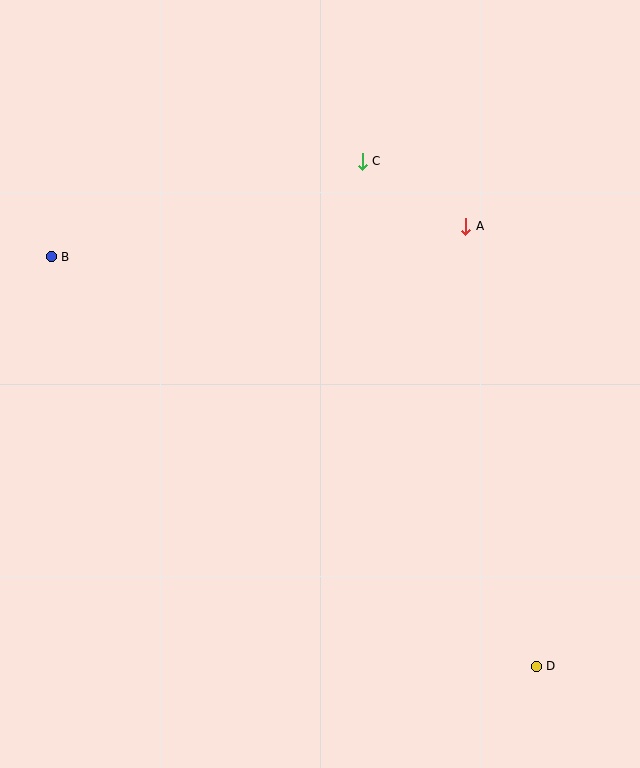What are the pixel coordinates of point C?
Point C is at (362, 161).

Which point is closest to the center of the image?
Point A at (466, 226) is closest to the center.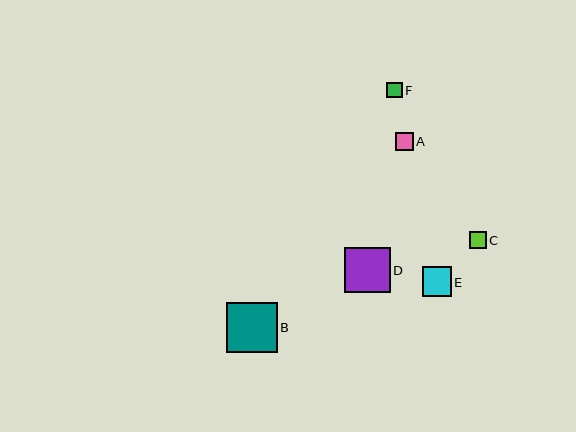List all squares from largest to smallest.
From largest to smallest: B, D, E, A, C, F.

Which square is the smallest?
Square F is the smallest with a size of approximately 16 pixels.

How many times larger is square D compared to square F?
Square D is approximately 2.9 times the size of square F.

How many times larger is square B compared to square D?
Square B is approximately 1.1 times the size of square D.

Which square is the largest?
Square B is the largest with a size of approximately 51 pixels.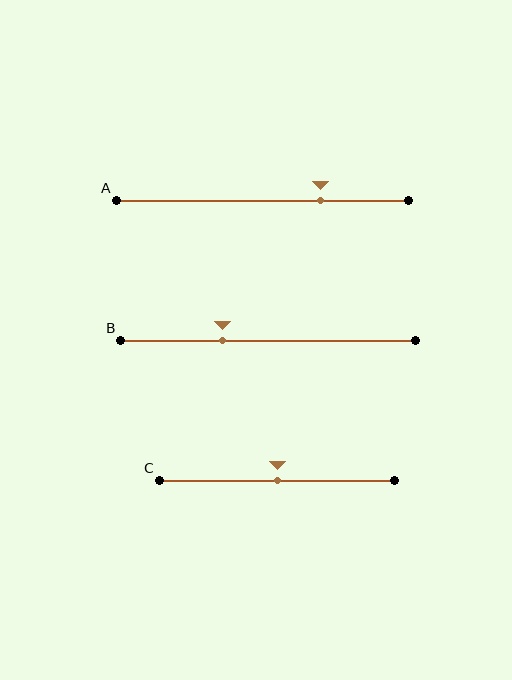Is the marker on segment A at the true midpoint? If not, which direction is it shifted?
No, the marker on segment A is shifted to the right by about 20% of the segment length.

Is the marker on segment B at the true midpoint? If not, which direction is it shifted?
No, the marker on segment B is shifted to the left by about 15% of the segment length.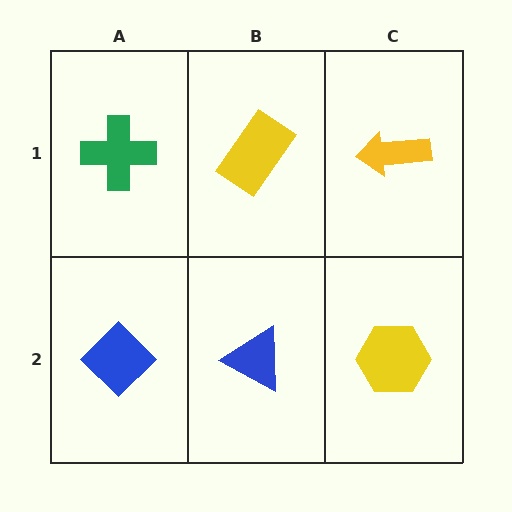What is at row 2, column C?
A yellow hexagon.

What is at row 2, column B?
A blue triangle.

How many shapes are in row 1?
3 shapes.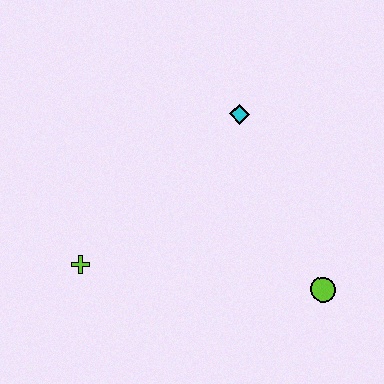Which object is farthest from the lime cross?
The lime circle is farthest from the lime cross.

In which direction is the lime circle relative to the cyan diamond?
The lime circle is below the cyan diamond.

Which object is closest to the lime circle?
The cyan diamond is closest to the lime circle.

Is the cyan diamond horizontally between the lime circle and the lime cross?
Yes